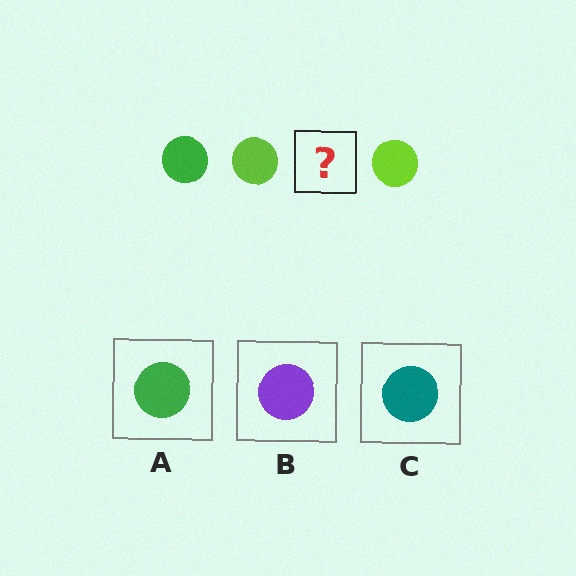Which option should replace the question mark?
Option A.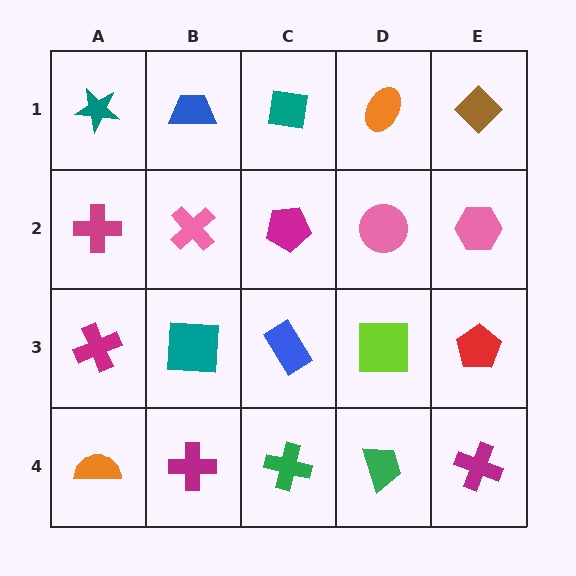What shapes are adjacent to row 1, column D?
A pink circle (row 2, column D), a teal square (row 1, column C), a brown diamond (row 1, column E).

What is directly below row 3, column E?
A magenta cross.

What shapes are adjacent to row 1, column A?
A magenta cross (row 2, column A), a blue trapezoid (row 1, column B).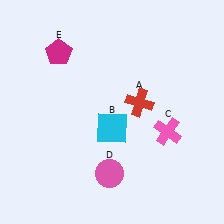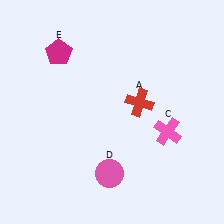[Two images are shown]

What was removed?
The cyan square (B) was removed in Image 2.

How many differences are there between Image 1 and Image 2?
There is 1 difference between the two images.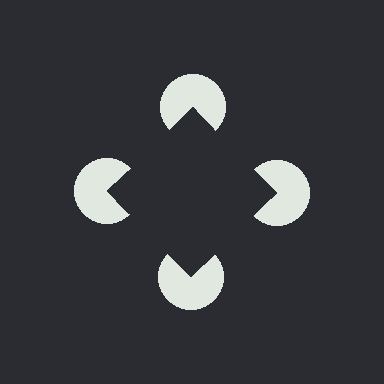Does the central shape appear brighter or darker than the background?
It typically appears slightly darker than the background, even though no actual brightness change is drawn.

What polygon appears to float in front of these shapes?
An illusory square — its edges are inferred from the aligned wedge cuts in the pac-man discs, not physically drawn.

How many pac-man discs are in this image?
There are 4 — one at each vertex of the illusory square.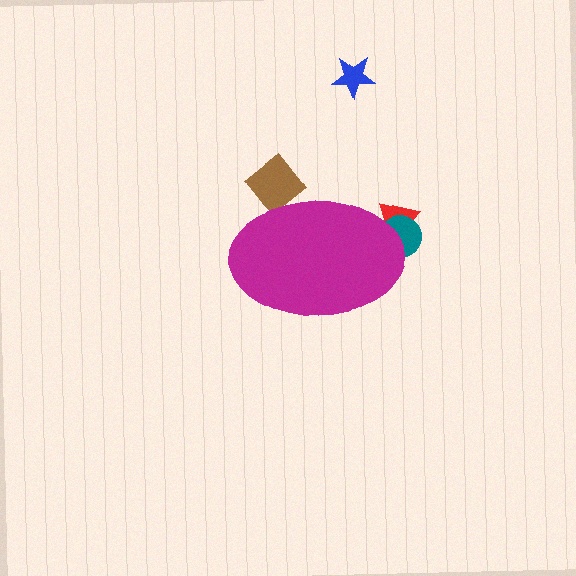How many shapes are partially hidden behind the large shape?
3 shapes are partially hidden.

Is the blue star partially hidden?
No, the blue star is fully visible.